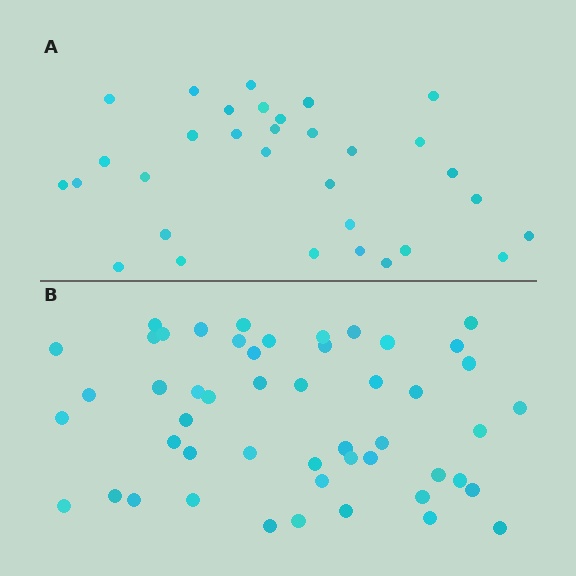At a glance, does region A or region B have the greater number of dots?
Region B (the bottom region) has more dots.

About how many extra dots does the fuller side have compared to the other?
Region B has approximately 20 more dots than region A.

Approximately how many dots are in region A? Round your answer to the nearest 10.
About 30 dots. (The exact count is 32, which rounds to 30.)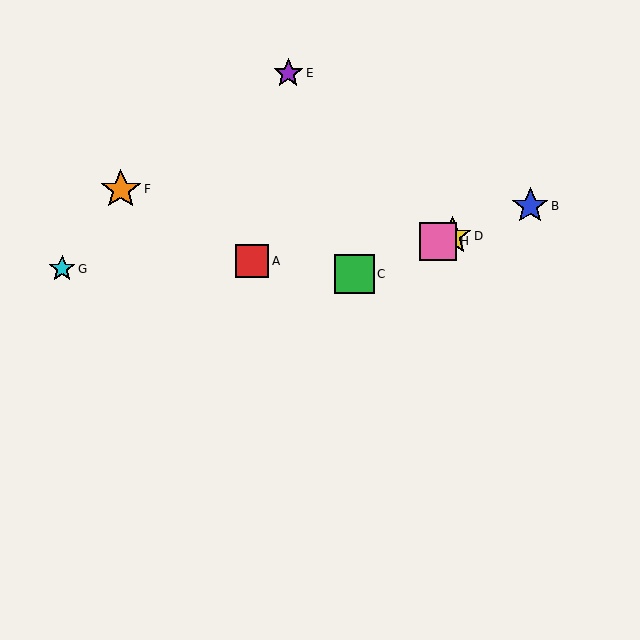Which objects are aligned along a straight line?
Objects B, C, D, H are aligned along a straight line.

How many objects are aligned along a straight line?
4 objects (B, C, D, H) are aligned along a straight line.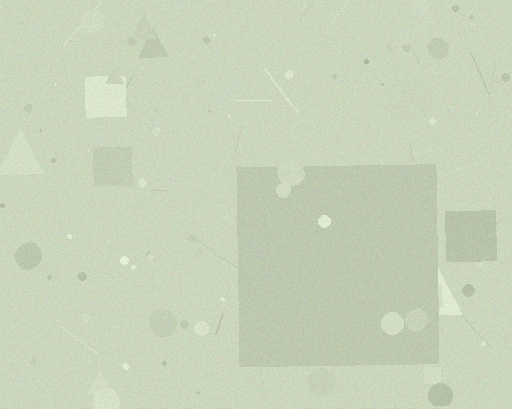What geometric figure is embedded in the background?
A square is embedded in the background.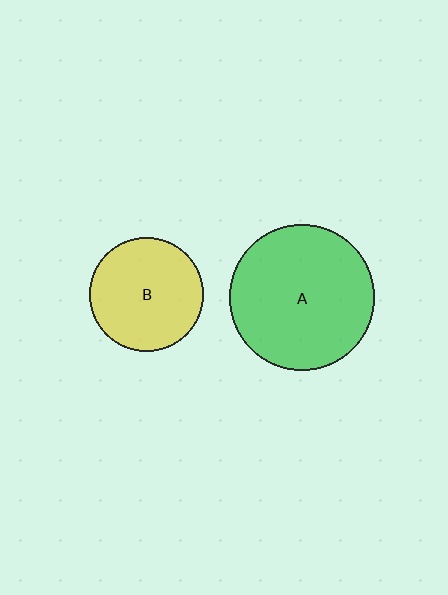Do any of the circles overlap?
No, none of the circles overlap.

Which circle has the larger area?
Circle A (green).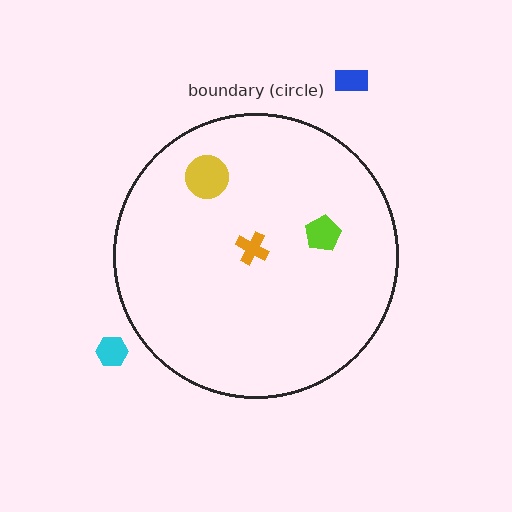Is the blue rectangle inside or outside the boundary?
Outside.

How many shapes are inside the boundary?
3 inside, 2 outside.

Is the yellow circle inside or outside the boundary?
Inside.